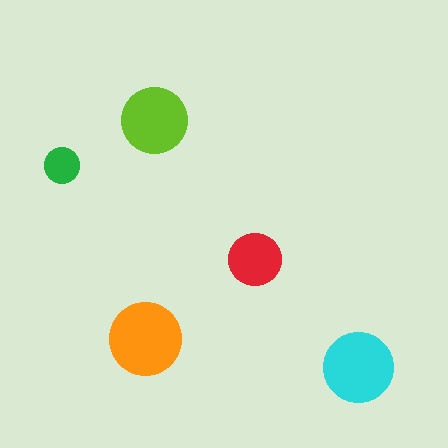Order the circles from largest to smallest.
the orange one, the cyan one, the lime one, the red one, the green one.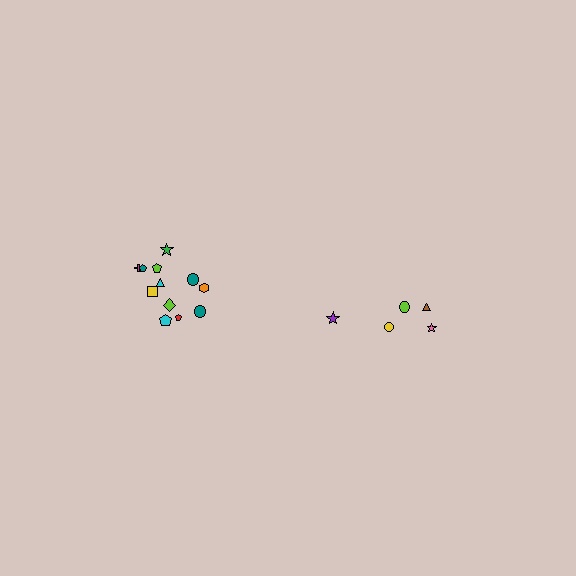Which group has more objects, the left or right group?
The left group.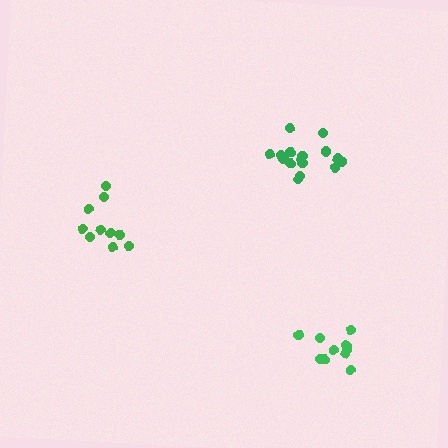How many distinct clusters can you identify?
There are 3 distinct clusters.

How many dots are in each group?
Group 1: 10 dots, Group 2: 16 dots, Group 3: 11 dots (37 total).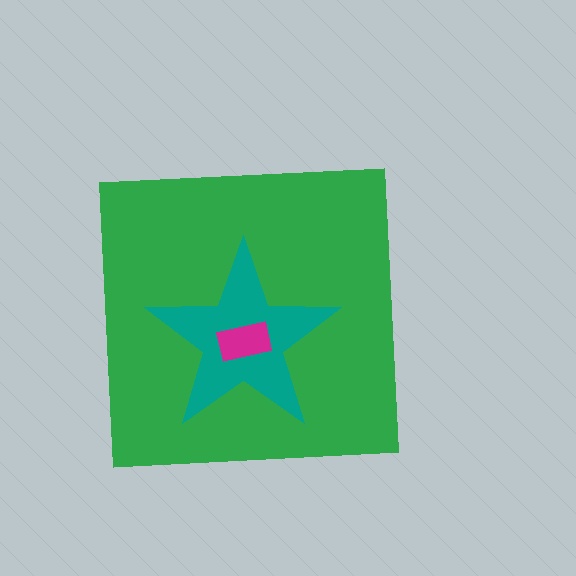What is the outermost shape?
The green square.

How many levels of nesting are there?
3.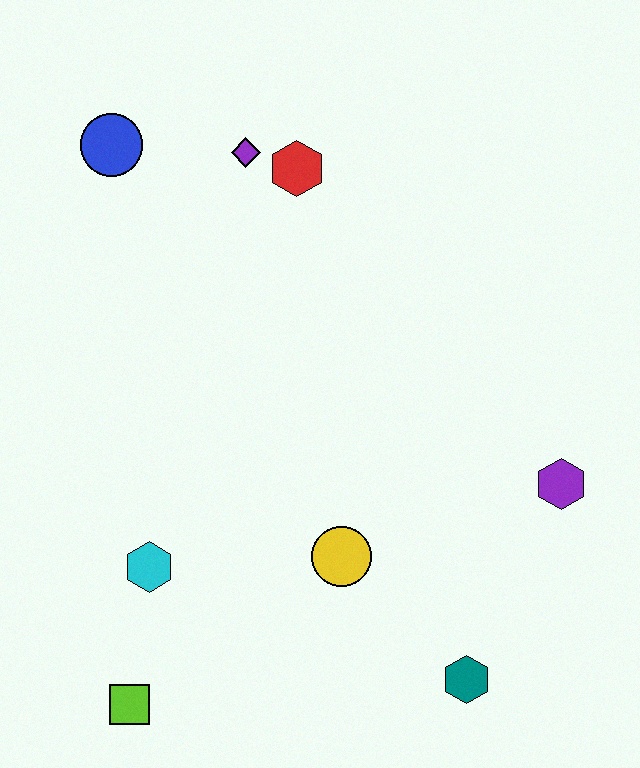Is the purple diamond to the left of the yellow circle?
Yes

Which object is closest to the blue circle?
The purple diamond is closest to the blue circle.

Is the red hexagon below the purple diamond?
Yes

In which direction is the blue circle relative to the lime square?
The blue circle is above the lime square.